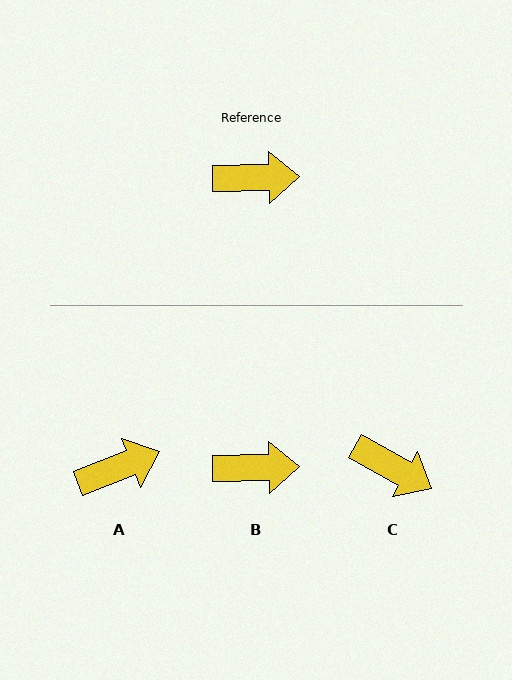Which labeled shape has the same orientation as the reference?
B.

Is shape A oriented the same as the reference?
No, it is off by about 20 degrees.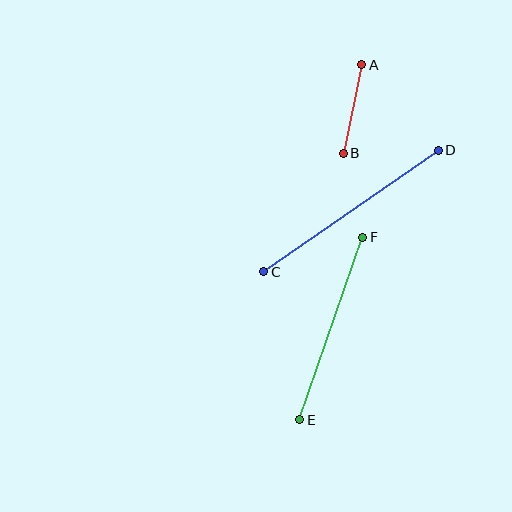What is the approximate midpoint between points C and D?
The midpoint is at approximately (351, 211) pixels.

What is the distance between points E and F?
The distance is approximately 194 pixels.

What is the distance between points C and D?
The distance is approximately 213 pixels.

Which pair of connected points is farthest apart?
Points C and D are farthest apart.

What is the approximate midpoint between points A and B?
The midpoint is at approximately (352, 109) pixels.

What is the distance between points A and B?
The distance is approximately 90 pixels.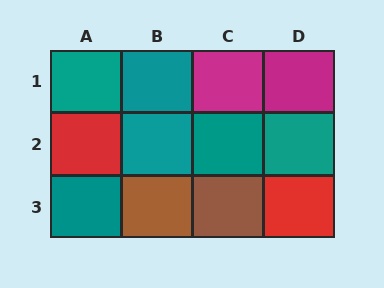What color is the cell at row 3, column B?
Brown.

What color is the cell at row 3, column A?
Teal.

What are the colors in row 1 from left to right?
Teal, teal, magenta, magenta.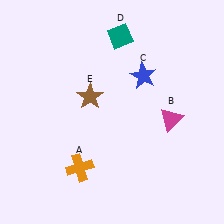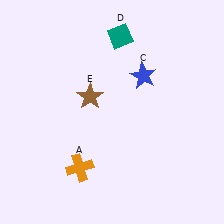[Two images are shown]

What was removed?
The magenta triangle (B) was removed in Image 2.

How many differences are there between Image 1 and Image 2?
There is 1 difference between the two images.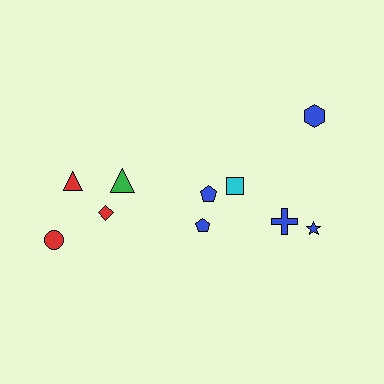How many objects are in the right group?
There are 6 objects.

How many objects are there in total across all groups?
There are 10 objects.